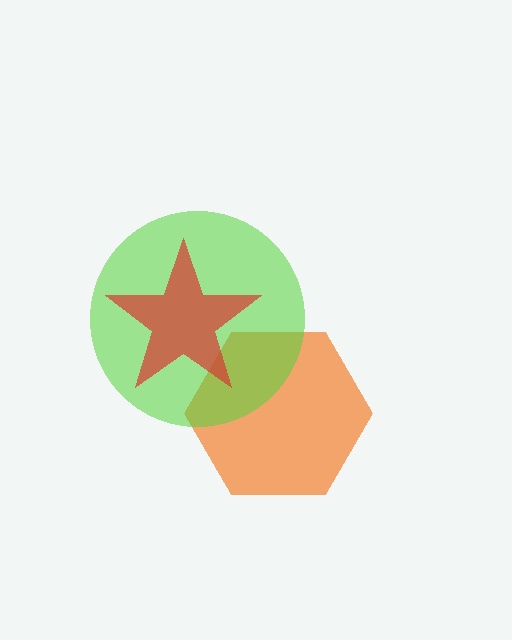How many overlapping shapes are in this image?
There are 3 overlapping shapes in the image.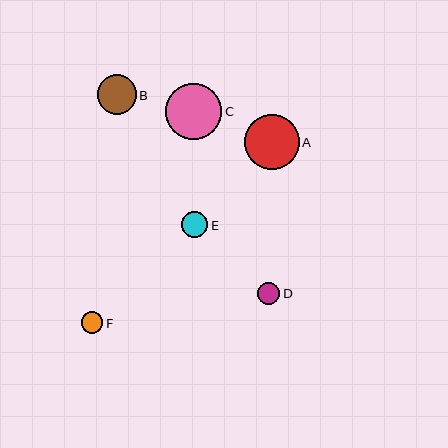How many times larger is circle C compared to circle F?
Circle C is approximately 2.6 times the size of circle F.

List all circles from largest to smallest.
From largest to smallest: C, A, B, E, D, F.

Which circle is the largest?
Circle C is the largest with a size of approximately 56 pixels.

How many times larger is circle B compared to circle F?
Circle B is approximately 1.8 times the size of circle F.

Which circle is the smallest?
Circle F is the smallest with a size of approximately 21 pixels.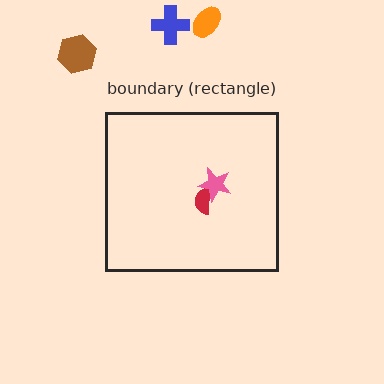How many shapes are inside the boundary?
2 inside, 3 outside.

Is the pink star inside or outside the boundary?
Inside.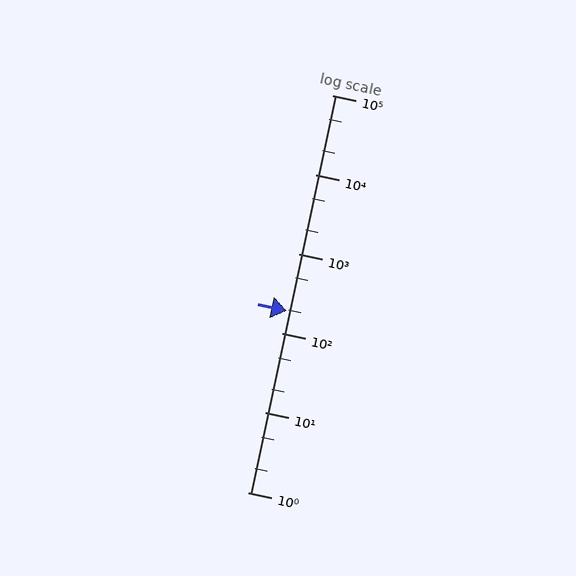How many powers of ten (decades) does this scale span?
The scale spans 5 decades, from 1 to 100000.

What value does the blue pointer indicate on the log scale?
The pointer indicates approximately 190.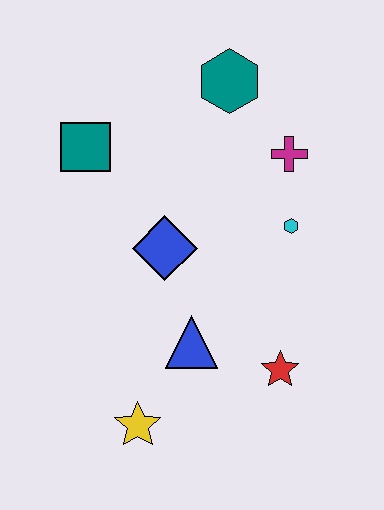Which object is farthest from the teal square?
The red star is farthest from the teal square.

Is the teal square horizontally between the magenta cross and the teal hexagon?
No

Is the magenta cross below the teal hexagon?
Yes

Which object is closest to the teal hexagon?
The magenta cross is closest to the teal hexagon.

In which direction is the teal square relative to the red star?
The teal square is above the red star.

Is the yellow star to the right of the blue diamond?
No